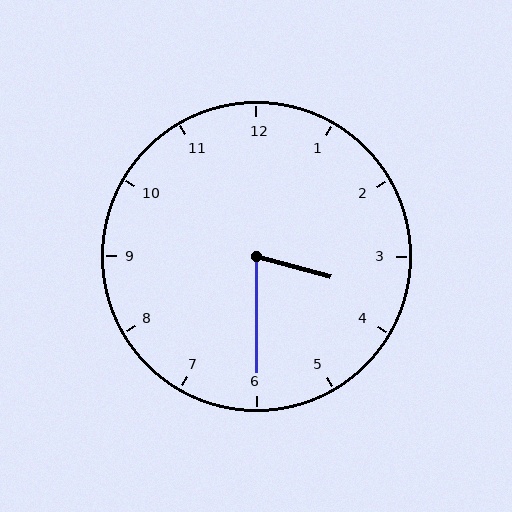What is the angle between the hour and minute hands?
Approximately 75 degrees.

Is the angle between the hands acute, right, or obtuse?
It is acute.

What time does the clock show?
3:30.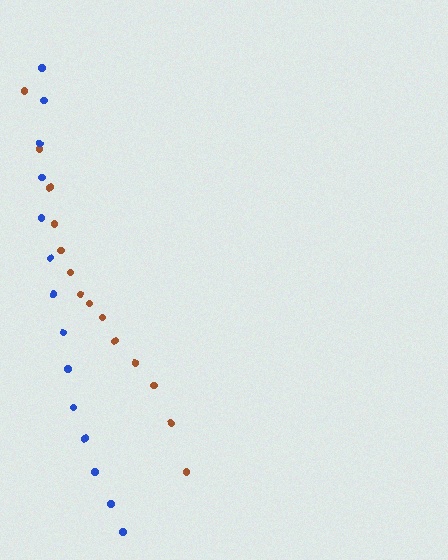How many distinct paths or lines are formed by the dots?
There are 2 distinct paths.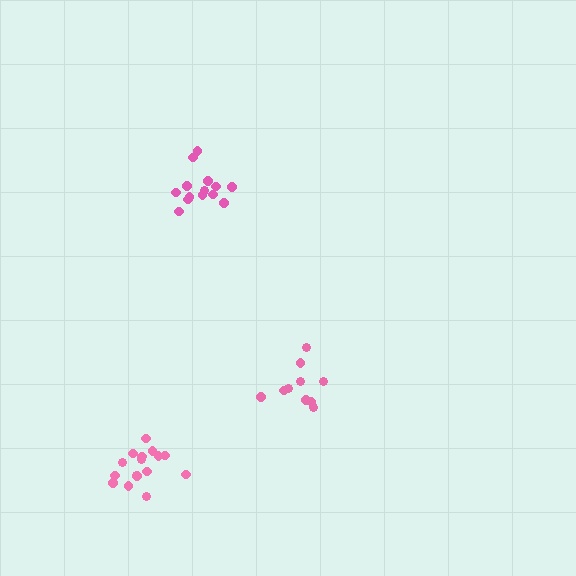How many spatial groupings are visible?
There are 3 spatial groupings.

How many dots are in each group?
Group 1: 14 dots, Group 2: 10 dots, Group 3: 16 dots (40 total).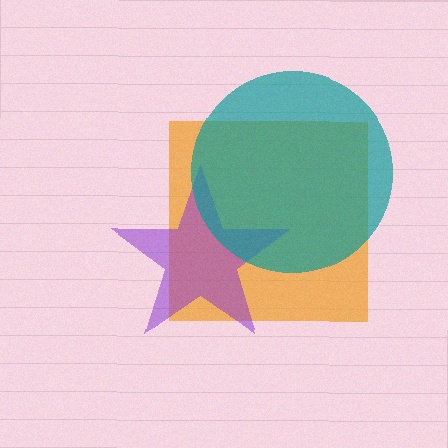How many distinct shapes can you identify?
There are 3 distinct shapes: an orange square, a purple star, a teal circle.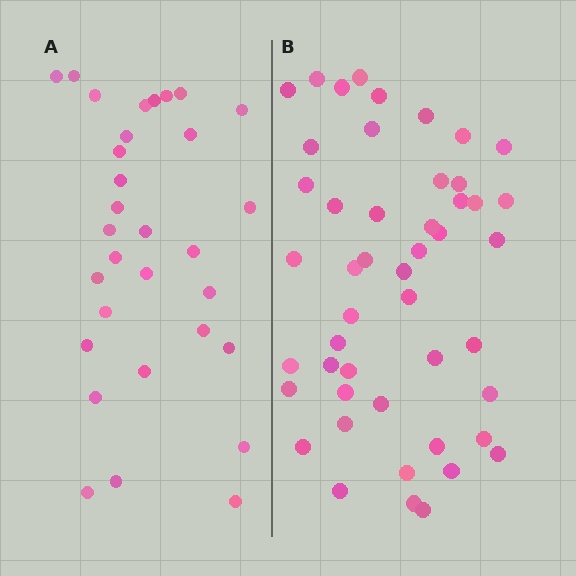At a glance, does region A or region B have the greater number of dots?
Region B (the right region) has more dots.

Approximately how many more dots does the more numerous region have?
Region B has approximately 15 more dots than region A.